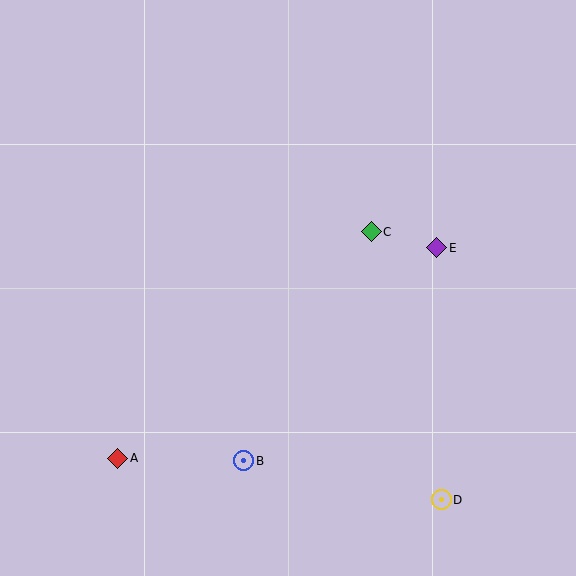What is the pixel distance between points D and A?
The distance between D and A is 326 pixels.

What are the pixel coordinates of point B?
Point B is at (244, 461).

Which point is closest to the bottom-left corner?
Point A is closest to the bottom-left corner.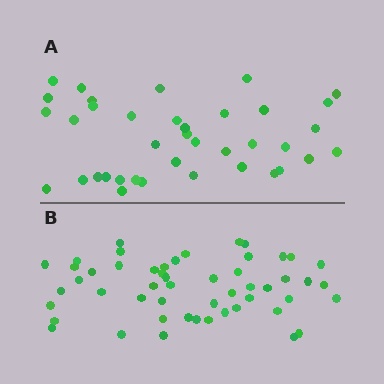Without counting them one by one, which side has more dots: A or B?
Region B (the bottom region) has more dots.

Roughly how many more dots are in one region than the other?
Region B has approximately 15 more dots than region A.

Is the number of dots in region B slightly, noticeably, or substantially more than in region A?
Region B has noticeably more, but not dramatically so. The ratio is roughly 1.4 to 1.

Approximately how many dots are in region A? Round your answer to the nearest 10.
About 40 dots. (The exact count is 38, which rounds to 40.)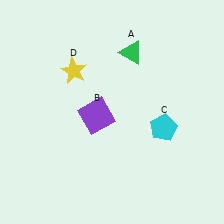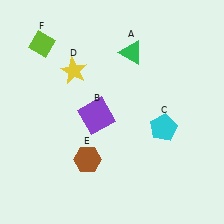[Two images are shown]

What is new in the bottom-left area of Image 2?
A brown hexagon (E) was added in the bottom-left area of Image 2.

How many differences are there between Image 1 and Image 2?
There are 2 differences between the two images.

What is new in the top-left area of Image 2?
A lime diamond (F) was added in the top-left area of Image 2.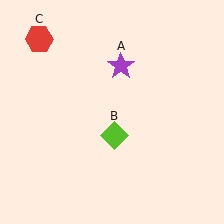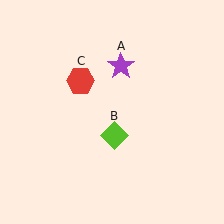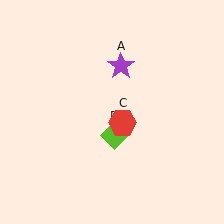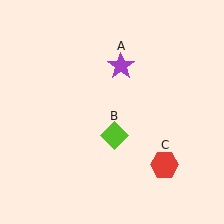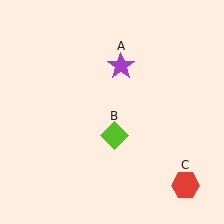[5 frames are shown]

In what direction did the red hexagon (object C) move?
The red hexagon (object C) moved down and to the right.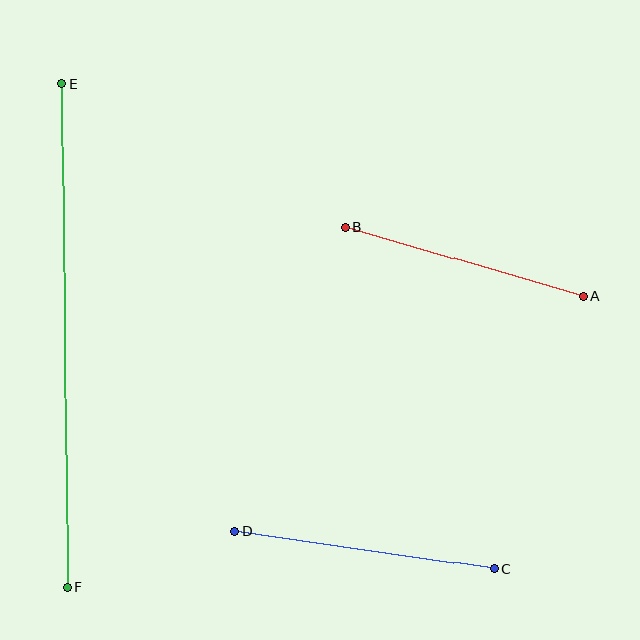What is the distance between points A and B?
The distance is approximately 248 pixels.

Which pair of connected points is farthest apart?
Points E and F are farthest apart.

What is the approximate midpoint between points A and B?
The midpoint is at approximately (464, 262) pixels.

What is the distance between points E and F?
The distance is approximately 503 pixels.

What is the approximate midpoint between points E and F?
The midpoint is at approximately (65, 335) pixels.